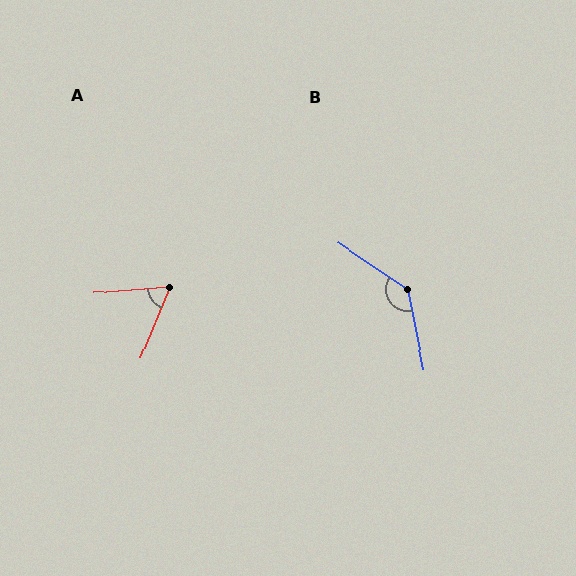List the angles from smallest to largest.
A (63°), B (135°).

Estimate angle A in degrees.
Approximately 63 degrees.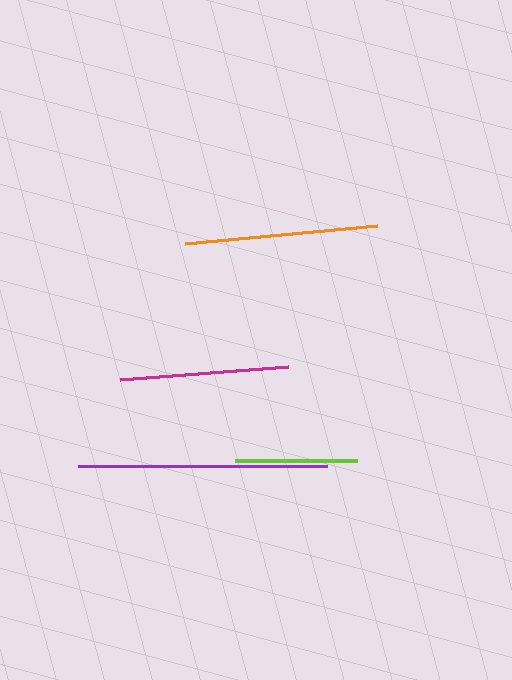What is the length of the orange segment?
The orange segment is approximately 193 pixels long.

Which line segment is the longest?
The purple line is the longest at approximately 249 pixels.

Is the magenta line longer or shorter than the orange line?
The orange line is longer than the magenta line.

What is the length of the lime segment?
The lime segment is approximately 122 pixels long.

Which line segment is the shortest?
The lime line is the shortest at approximately 122 pixels.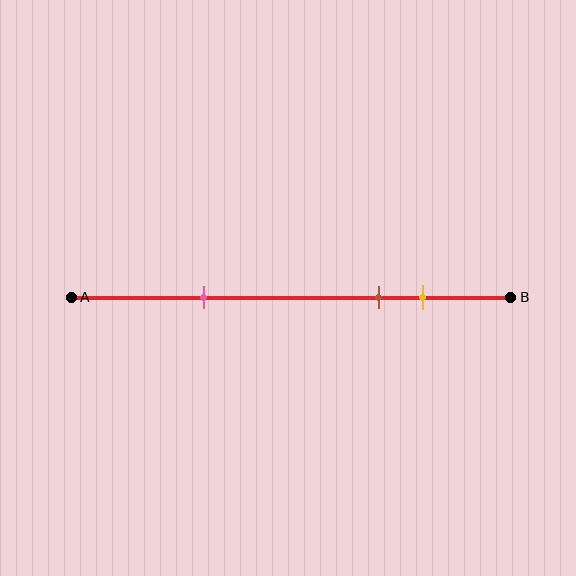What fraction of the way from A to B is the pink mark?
The pink mark is approximately 30% (0.3) of the way from A to B.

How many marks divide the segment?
There are 3 marks dividing the segment.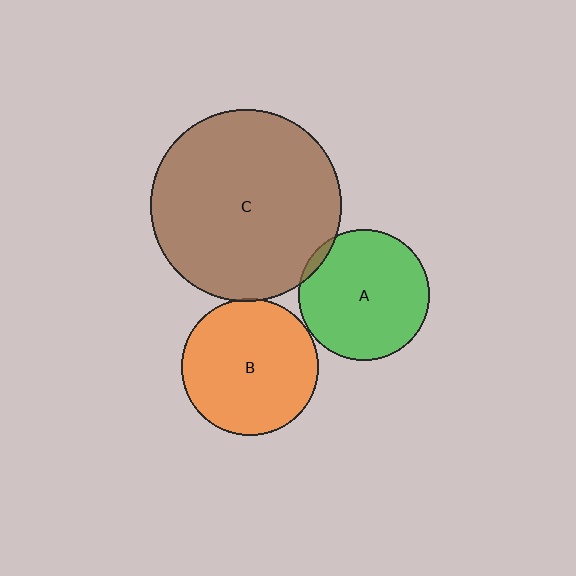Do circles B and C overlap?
Yes.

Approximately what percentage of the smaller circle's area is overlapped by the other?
Approximately 5%.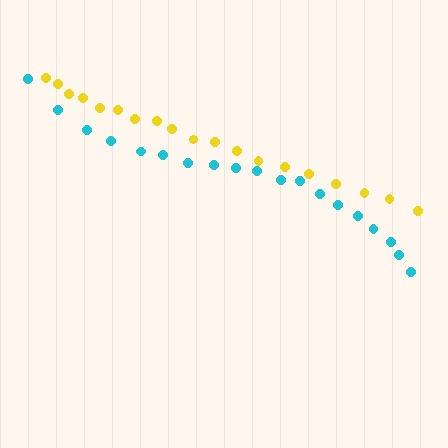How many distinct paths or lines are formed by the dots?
There are 2 distinct paths.